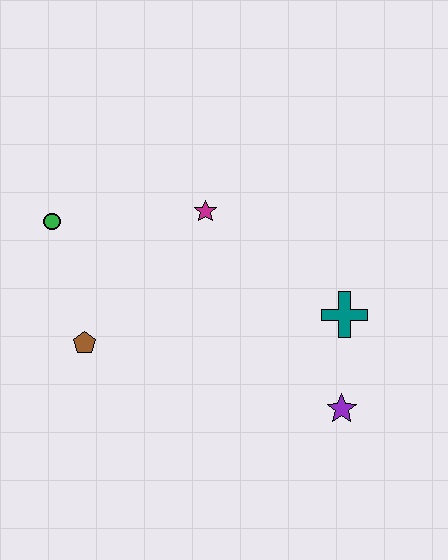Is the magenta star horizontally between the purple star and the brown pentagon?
Yes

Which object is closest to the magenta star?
The green circle is closest to the magenta star.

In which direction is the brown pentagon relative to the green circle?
The brown pentagon is below the green circle.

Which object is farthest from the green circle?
The purple star is farthest from the green circle.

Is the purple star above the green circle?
No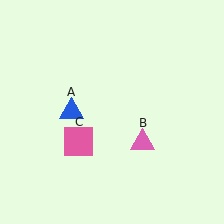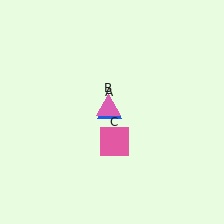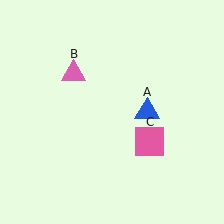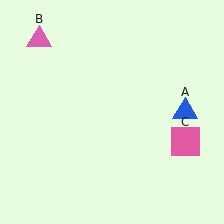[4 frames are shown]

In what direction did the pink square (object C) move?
The pink square (object C) moved right.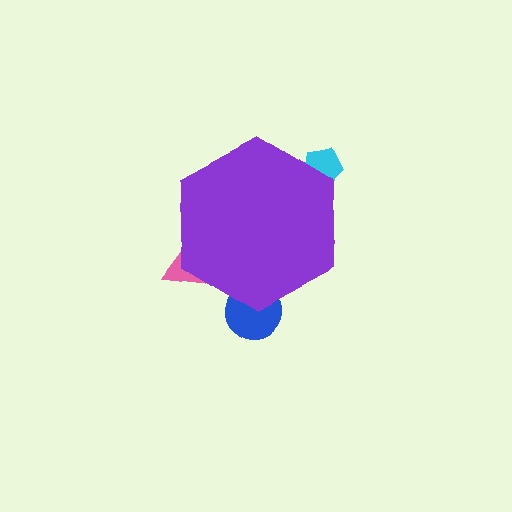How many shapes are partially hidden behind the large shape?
3 shapes are partially hidden.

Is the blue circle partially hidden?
Yes, the blue circle is partially hidden behind the purple hexagon.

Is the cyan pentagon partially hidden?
Yes, the cyan pentagon is partially hidden behind the purple hexagon.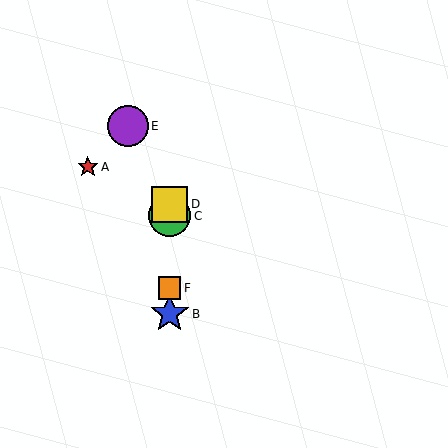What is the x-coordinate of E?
Object E is at x≈128.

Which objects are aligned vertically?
Objects B, C, D, F are aligned vertically.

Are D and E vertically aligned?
No, D is at x≈170 and E is at x≈128.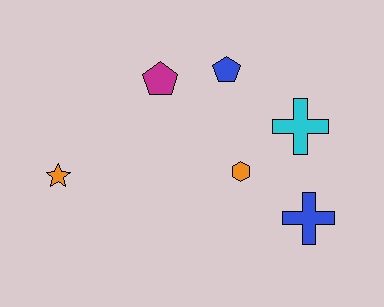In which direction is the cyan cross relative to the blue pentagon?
The cyan cross is to the right of the blue pentagon.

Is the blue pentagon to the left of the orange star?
No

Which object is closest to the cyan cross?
The orange hexagon is closest to the cyan cross.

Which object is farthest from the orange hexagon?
The orange star is farthest from the orange hexagon.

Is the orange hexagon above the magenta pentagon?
No